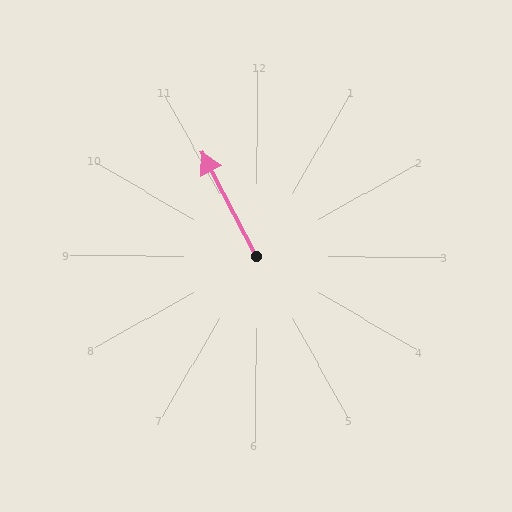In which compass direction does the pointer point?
Northwest.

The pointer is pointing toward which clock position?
Roughly 11 o'clock.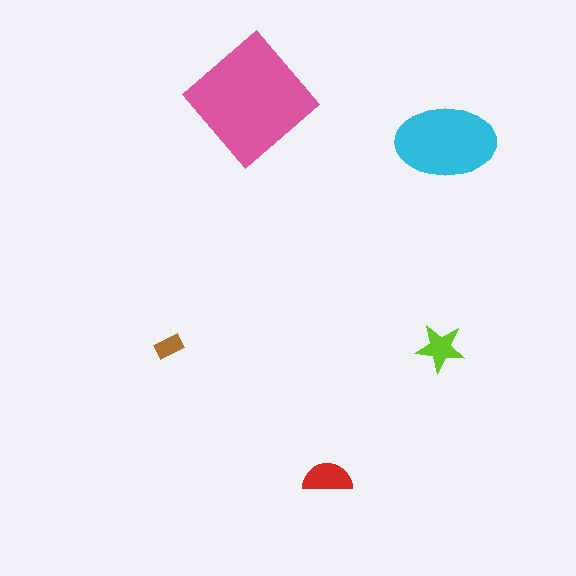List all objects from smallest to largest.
The brown rectangle, the lime star, the red semicircle, the cyan ellipse, the pink diamond.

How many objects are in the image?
There are 5 objects in the image.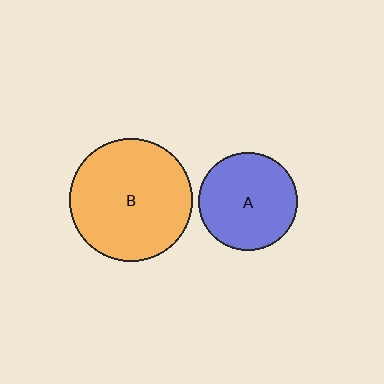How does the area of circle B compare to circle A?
Approximately 1.6 times.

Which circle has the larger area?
Circle B (orange).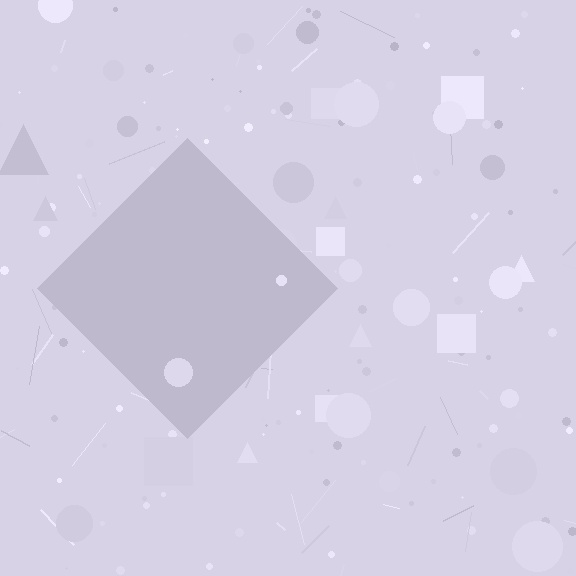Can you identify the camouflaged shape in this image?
The camouflaged shape is a diamond.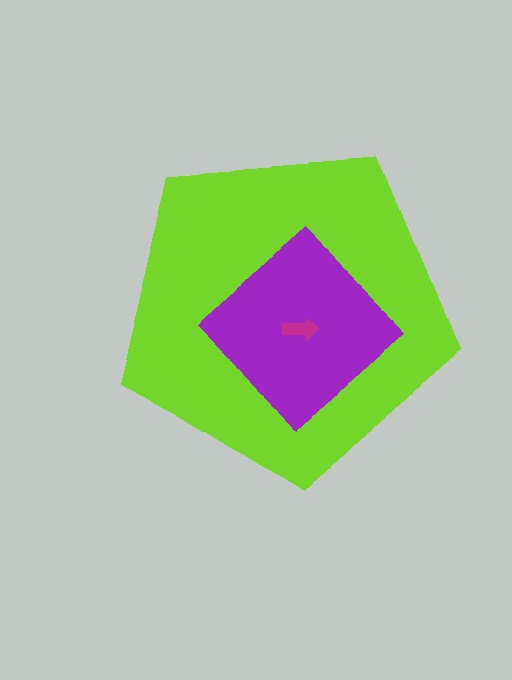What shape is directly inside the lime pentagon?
The purple diamond.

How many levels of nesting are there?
3.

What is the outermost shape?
The lime pentagon.